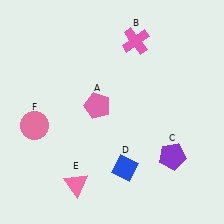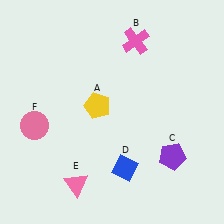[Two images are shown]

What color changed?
The pentagon (A) changed from pink in Image 1 to yellow in Image 2.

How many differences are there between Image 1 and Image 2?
There is 1 difference between the two images.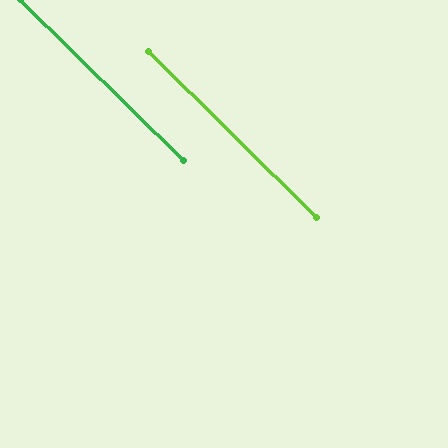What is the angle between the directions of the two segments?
Approximately 0 degrees.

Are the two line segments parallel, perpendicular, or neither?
Parallel — their directions differ by only 0.3°.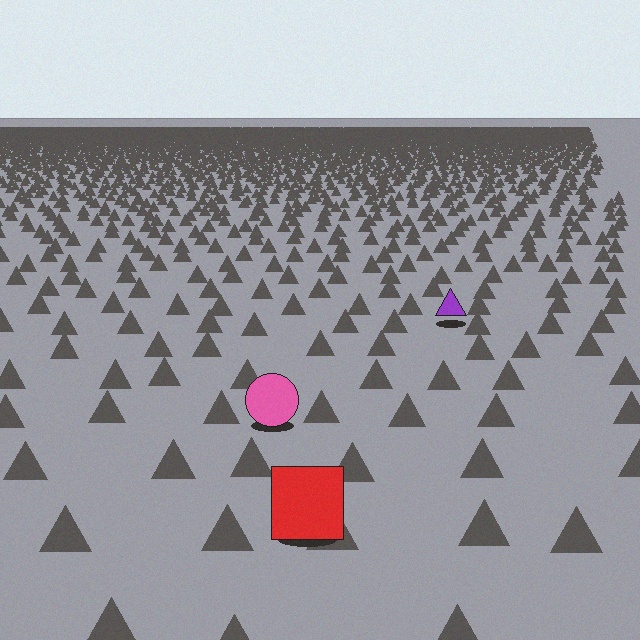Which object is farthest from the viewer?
The purple triangle is farthest from the viewer. It appears smaller and the ground texture around it is denser.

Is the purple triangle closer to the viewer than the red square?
No. The red square is closer — you can tell from the texture gradient: the ground texture is coarser near it.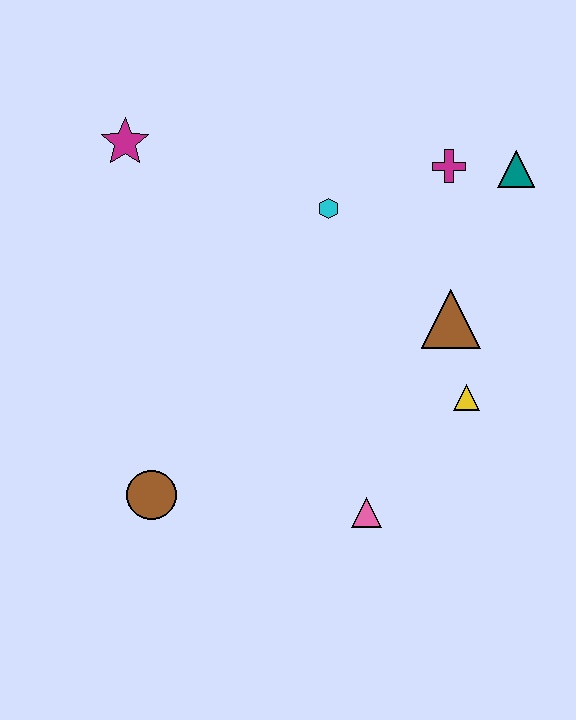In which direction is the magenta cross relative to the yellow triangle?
The magenta cross is above the yellow triangle.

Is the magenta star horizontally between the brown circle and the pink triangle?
No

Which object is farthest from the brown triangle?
The magenta star is farthest from the brown triangle.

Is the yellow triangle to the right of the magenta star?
Yes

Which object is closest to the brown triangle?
The yellow triangle is closest to the brown triangle.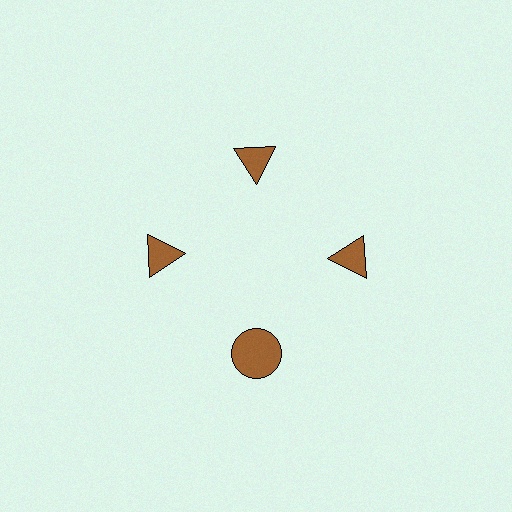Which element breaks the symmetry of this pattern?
The brown circle at roughly the 6 o'clock position breaks the symmetry. All other shapes are brown triangles.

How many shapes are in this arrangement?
There are 4 shapes arranged in a ring pattern.